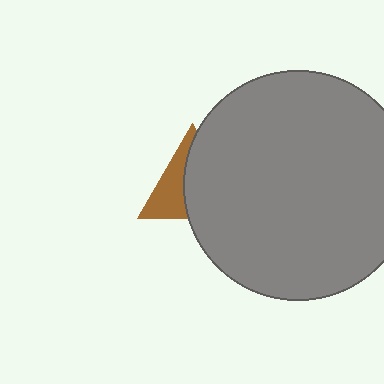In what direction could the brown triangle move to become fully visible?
The brown triangle could move left. That would shift it out from behind the gray circle entirely.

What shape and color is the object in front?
The object in front is a gray circle.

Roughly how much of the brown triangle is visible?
A small part of it is visible (roughly 41%).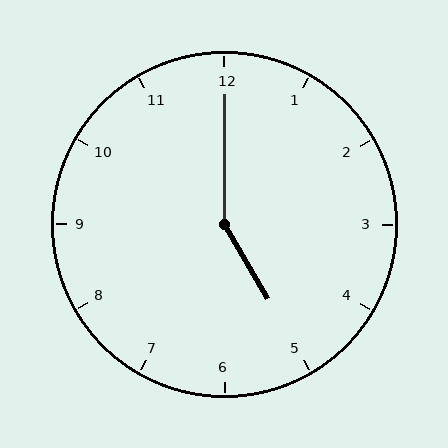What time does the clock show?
5:00.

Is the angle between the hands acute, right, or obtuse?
It is obtuse.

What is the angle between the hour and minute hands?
Approximately 150 degrees.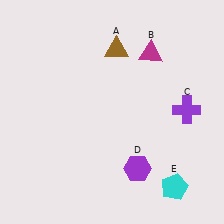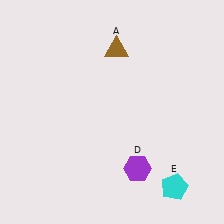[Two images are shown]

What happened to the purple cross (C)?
The purple cross (C) was removed in Image 2. It was in the top-right area of Image 1.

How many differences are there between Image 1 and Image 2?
There are 2 differences between the two images.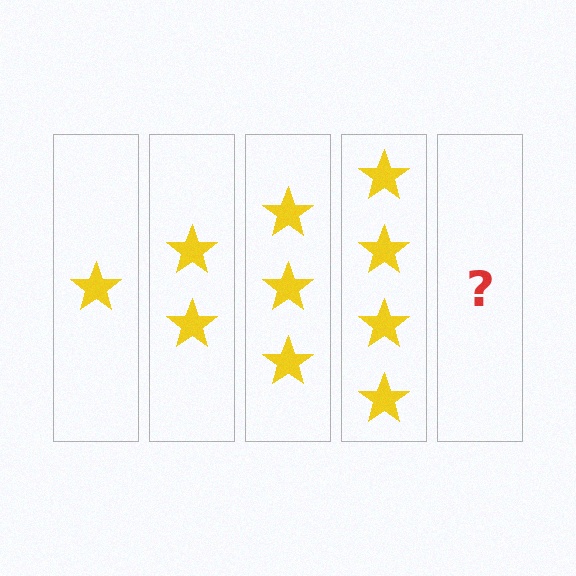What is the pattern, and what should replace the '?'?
The pattern is that each step adds one more star. The '?' should be 5 stars.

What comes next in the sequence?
The next element should be 5 stars.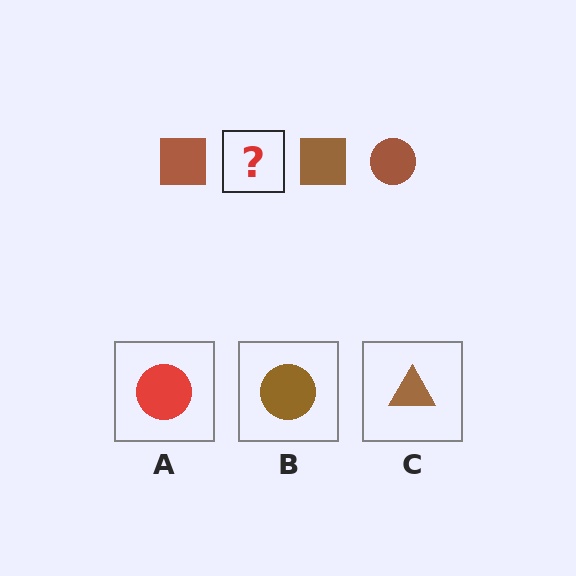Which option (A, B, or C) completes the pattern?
B.